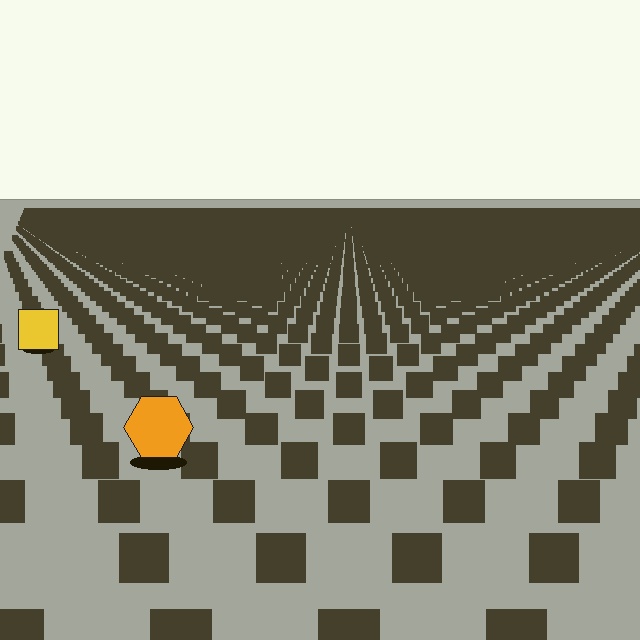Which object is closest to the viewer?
The orange hexagon is closest. The texture marks near it are larger and more spread out.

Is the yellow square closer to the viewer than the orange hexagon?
No. The orange hexagon is closer — you can tell from the texture gradient: the ground texture is coarser near it.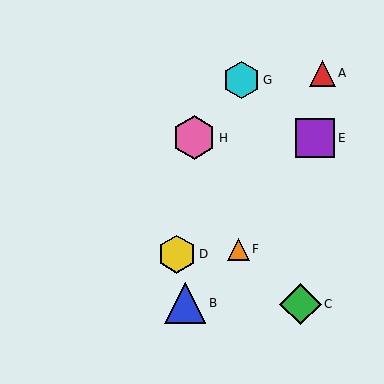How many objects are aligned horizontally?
2 objects (E, H) are aligned horizontally.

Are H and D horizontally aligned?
No, H is at y≈138 and D is at y≈254.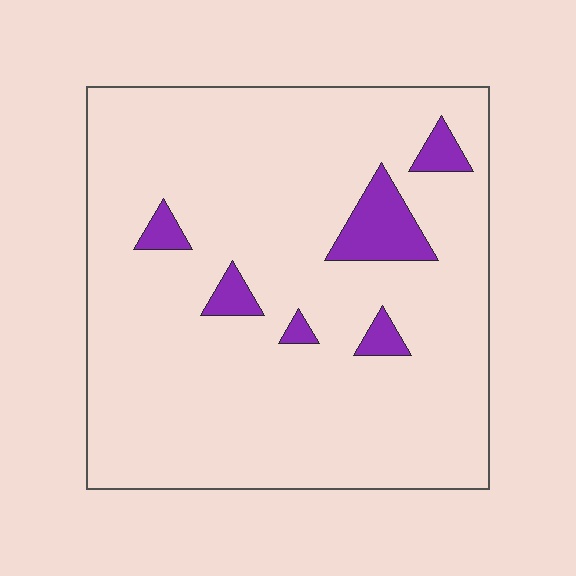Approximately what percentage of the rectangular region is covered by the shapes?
Approximately 10%.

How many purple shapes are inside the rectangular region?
6.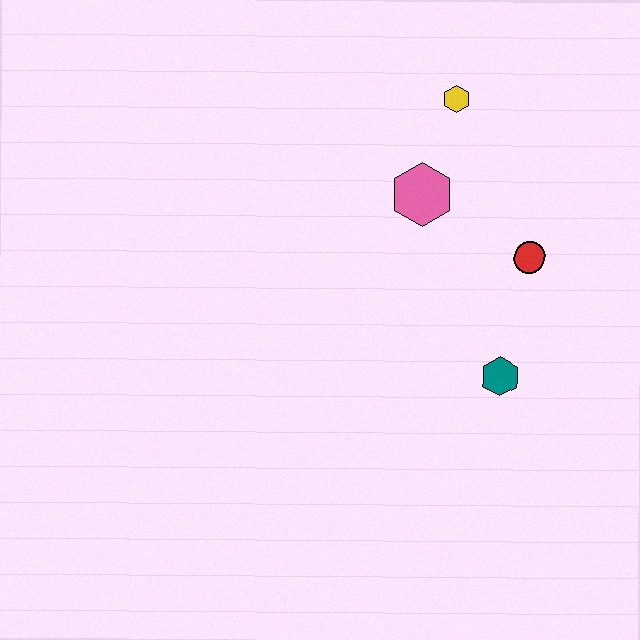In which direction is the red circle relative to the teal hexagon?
The red circle is above the teal hexagon.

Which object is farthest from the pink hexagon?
The teal hexagon is farthest from the pink hexagon.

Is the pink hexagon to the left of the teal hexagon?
Yes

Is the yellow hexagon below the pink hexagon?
No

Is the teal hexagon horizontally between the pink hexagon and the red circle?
Yes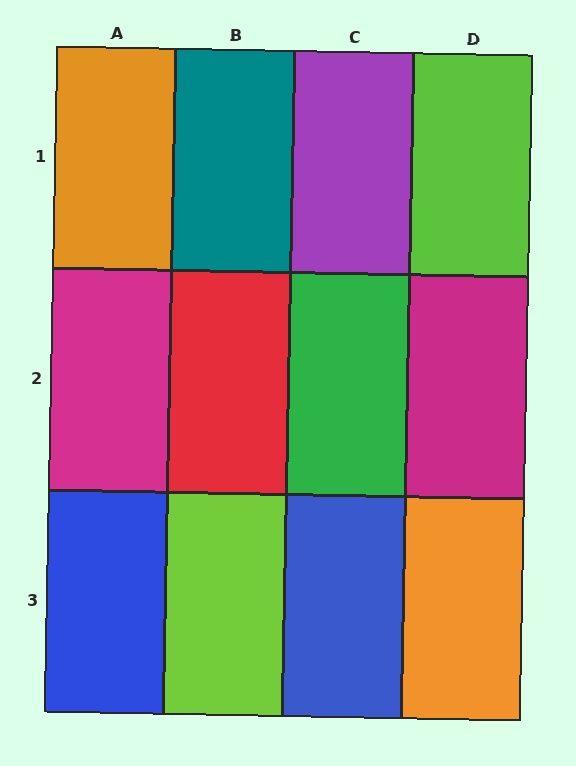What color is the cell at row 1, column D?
Lime.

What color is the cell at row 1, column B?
Teal.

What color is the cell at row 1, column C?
Purple.